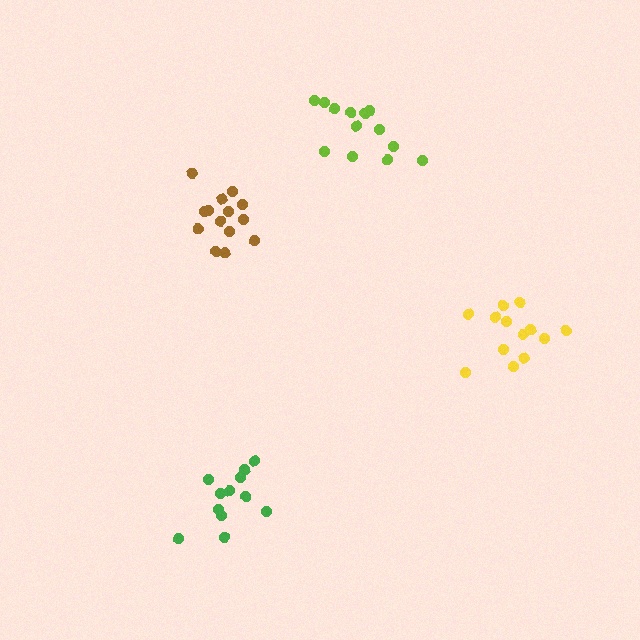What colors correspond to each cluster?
The clusters are colored: brown, green, lime, yellow.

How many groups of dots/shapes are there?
There are 4 groups.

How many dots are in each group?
Group 1: 14 dots, Group 2: 12 dots, Group 3: 13 dots, Group 4: 13 dots (52 total).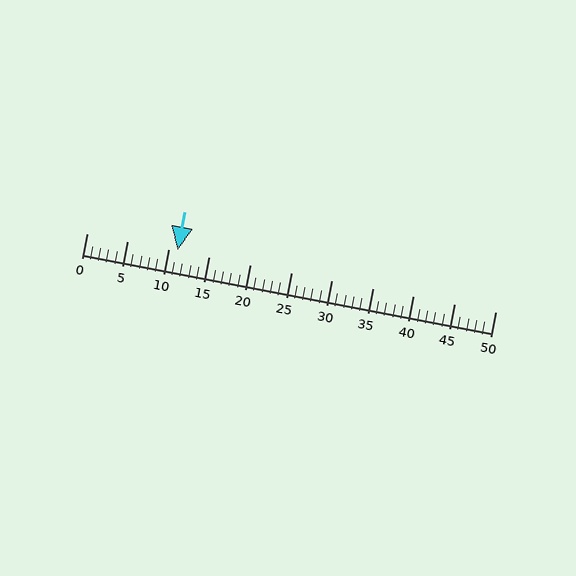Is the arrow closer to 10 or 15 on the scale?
The arrow is closer to 10.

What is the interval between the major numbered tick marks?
The major tick marks are spaced 5 units apart.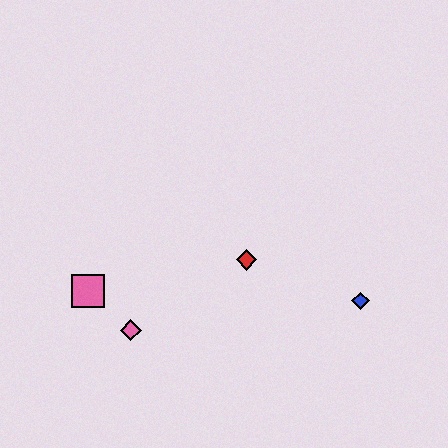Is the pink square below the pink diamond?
No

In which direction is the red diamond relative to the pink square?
The red diamond is to the right of the pink square.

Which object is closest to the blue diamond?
The red diamond is closest to the blue diamond.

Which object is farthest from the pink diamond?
The blue diamond is farthest from the pink diamond.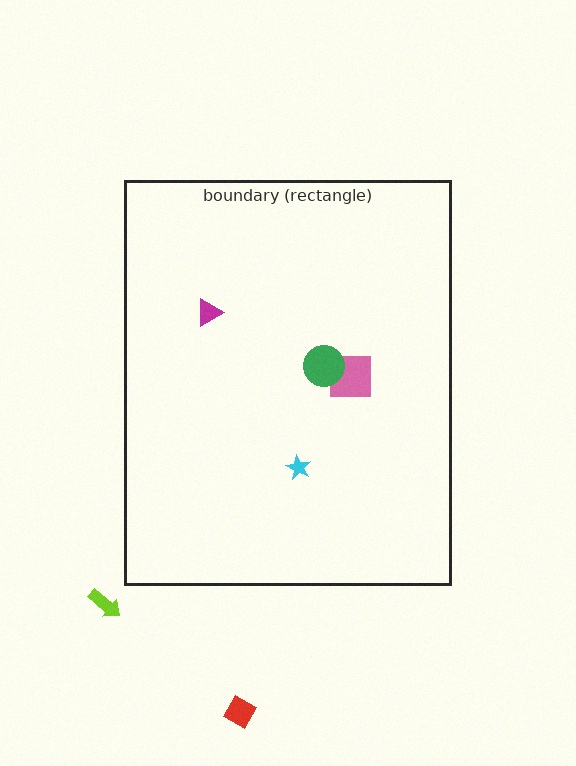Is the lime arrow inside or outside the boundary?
Outside.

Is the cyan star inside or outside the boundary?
Inside.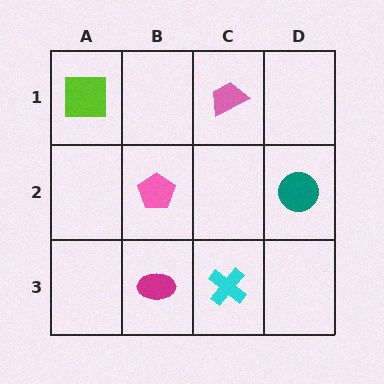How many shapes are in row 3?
2 shapes.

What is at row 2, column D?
A teal circle.